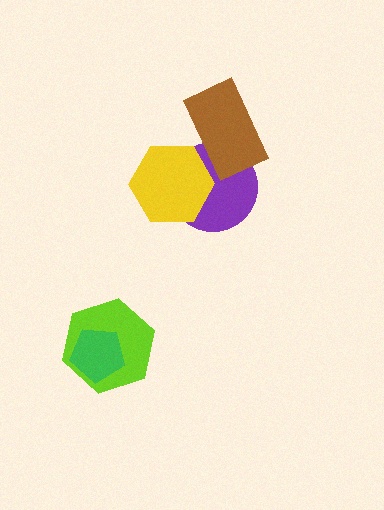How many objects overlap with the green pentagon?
1 object overlaps with the green pentagon.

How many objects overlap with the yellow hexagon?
2 objects overlap with the yellow hexagon.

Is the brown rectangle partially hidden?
Yes, it is partially covered by another shape.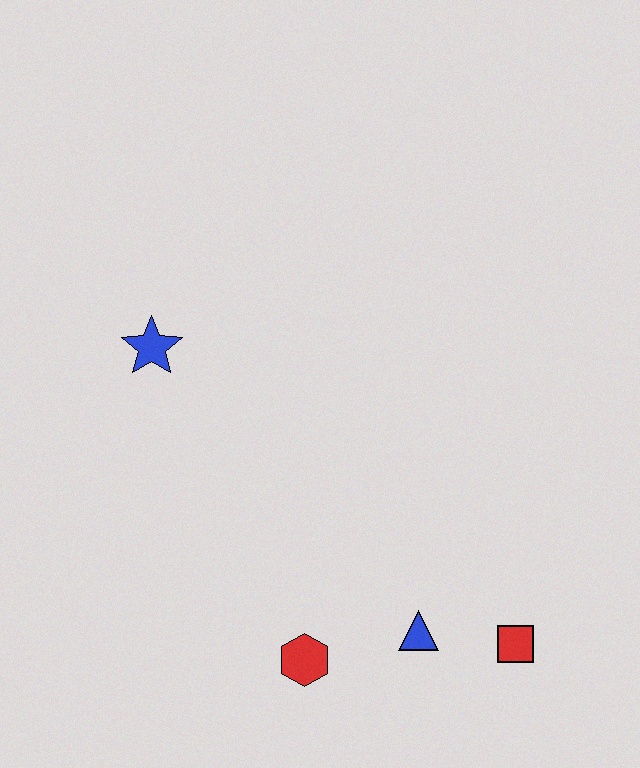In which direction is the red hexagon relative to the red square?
The red hexagon is to the left of the red square.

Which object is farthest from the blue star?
The red square is farthest from the blue star.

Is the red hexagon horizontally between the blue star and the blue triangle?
Yes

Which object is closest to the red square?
The blue triangle is closest to the red square.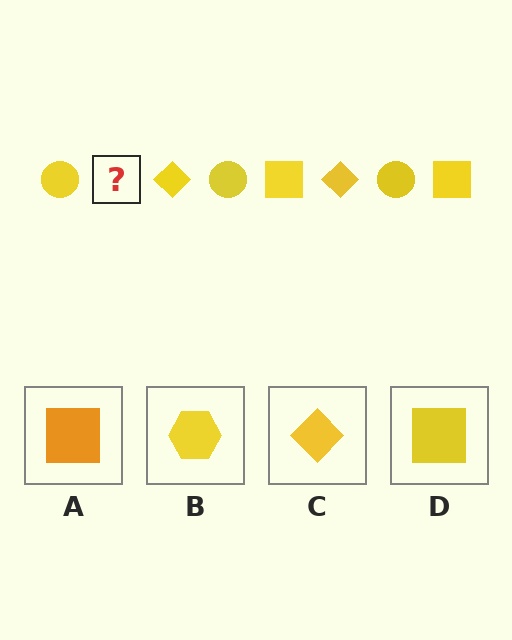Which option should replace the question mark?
Option D.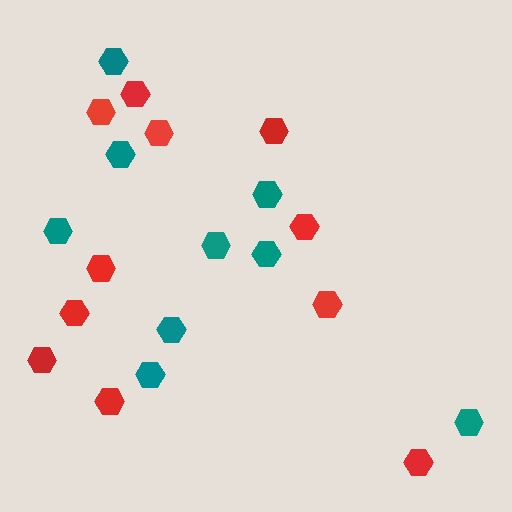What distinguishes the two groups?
There are 2 groups: one group of teal hexagons (9) and one group of red hexagons (11).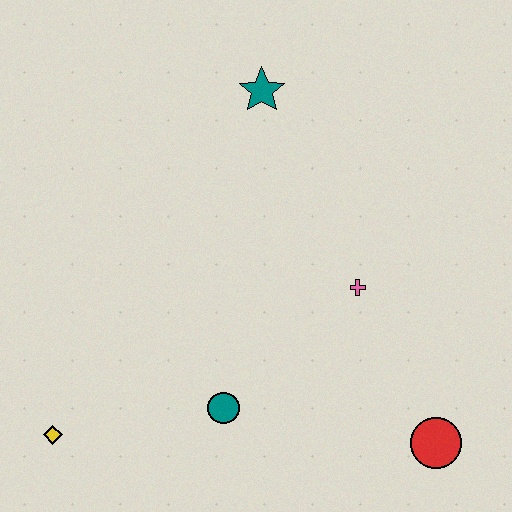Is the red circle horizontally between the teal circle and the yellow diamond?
No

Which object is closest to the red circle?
The pink cross is closest to the red circle.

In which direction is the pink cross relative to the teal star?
The pink cross is below the teal star.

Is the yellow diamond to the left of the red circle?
Yes